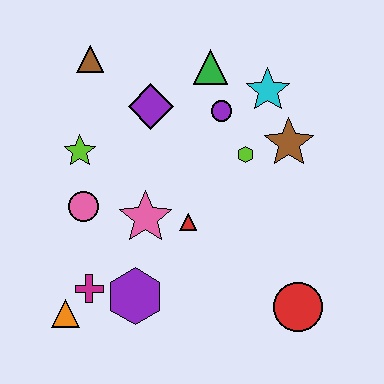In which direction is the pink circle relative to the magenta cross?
The pink circle is above the magenta cross.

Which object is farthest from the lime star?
The red circle is farthest from the lime star.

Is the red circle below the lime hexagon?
Yes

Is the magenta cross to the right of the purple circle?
No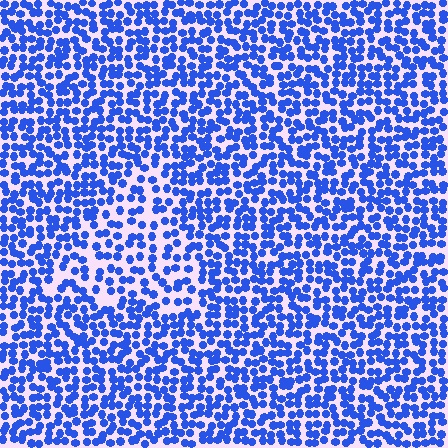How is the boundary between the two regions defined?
The boundary is defined by a change in element density (approximately 1.6x ratio). All elements are the same color, size, and shape.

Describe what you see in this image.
The image contains small blue elements arranged at two different densities. A triangle-shaped region is visible where the elements are less densely packed than the surrounding area.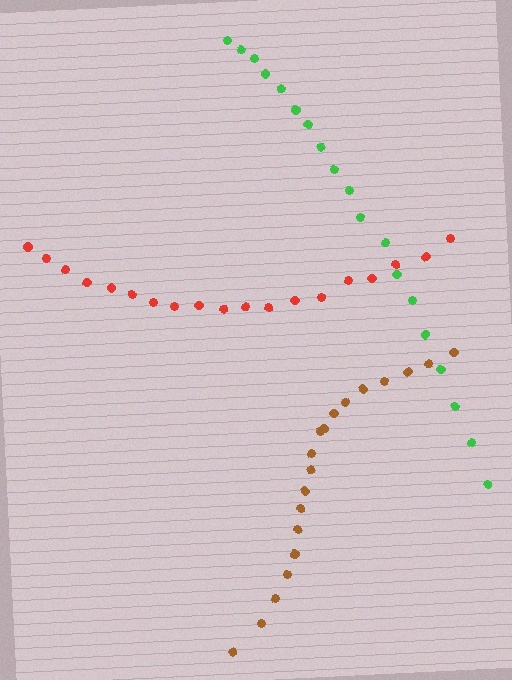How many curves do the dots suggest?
There are 3 distinct paths.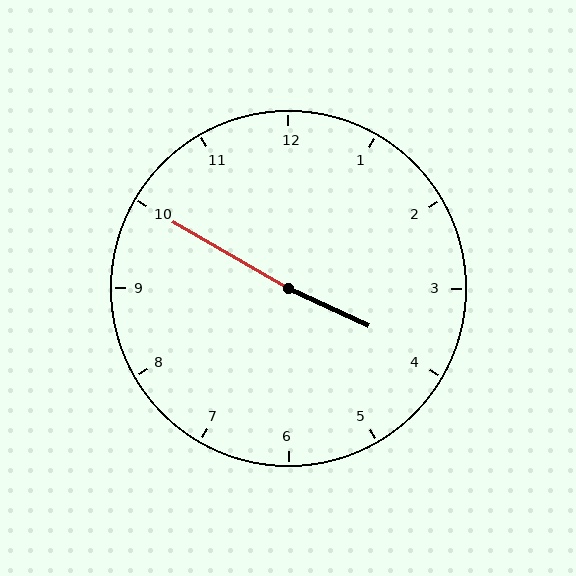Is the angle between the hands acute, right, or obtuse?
It is obtuse.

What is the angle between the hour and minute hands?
Approximately 175 degrees.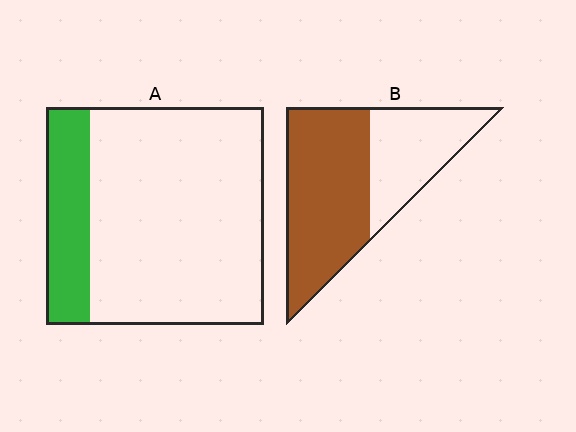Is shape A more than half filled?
No.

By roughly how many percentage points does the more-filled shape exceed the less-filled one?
By roughly 40 percentage points (B over A).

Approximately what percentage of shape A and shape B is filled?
A is approximately 20% and B is approximately 60%.